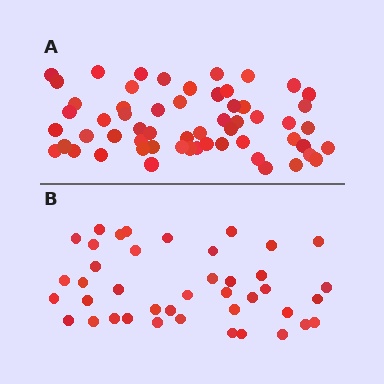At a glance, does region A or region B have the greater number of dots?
Region A (the top region) has more dots.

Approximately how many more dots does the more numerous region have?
Region A has approximately 15 more dots than region B.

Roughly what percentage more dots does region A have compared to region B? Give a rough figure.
About 40% more.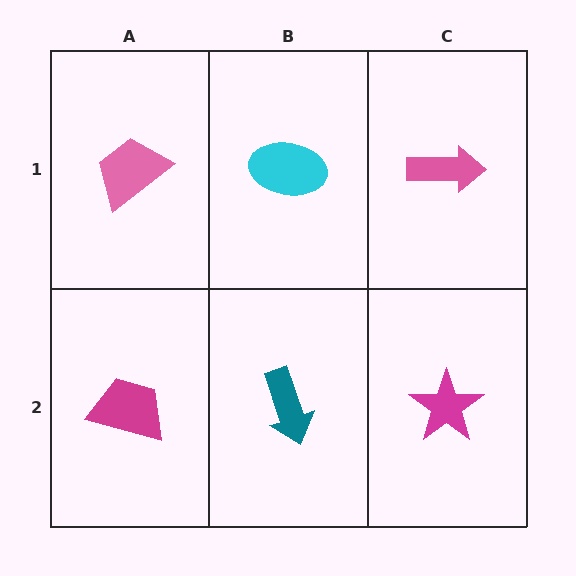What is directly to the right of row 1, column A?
A cyan ellipse.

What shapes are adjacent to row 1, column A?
A magenta trapezoid (row 2, column A), a cyan ellipse (row 1, column B).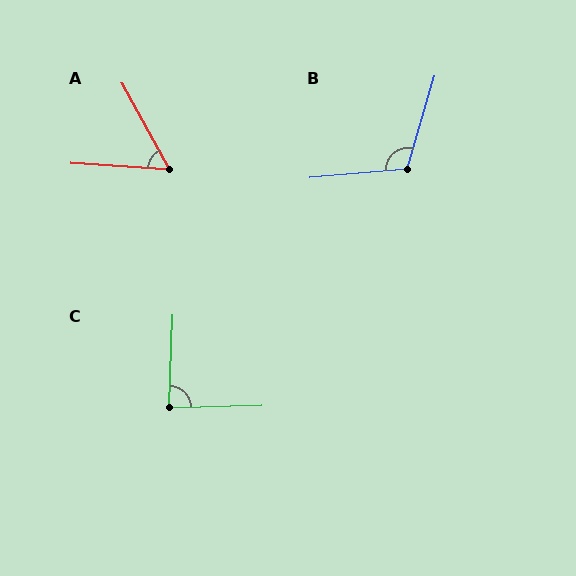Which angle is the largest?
B, at approximately 111 degrees.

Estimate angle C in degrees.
Approximately 86 degrees.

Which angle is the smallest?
A, at approximately 57 degrees.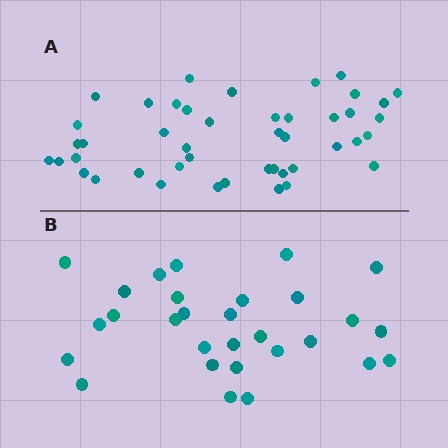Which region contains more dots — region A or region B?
Region A (the top region) has more dots.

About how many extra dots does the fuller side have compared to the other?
Region A has approximately 15 more dots than region B.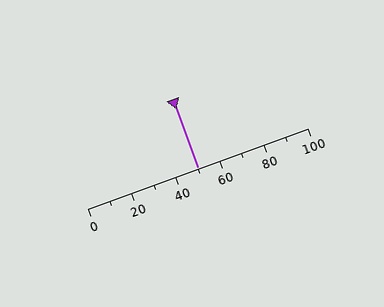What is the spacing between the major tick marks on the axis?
The major ticks are spaced 20 apart.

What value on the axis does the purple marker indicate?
The marker indicates approximately 50.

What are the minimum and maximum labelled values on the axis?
The axis runs from 0 to 100.